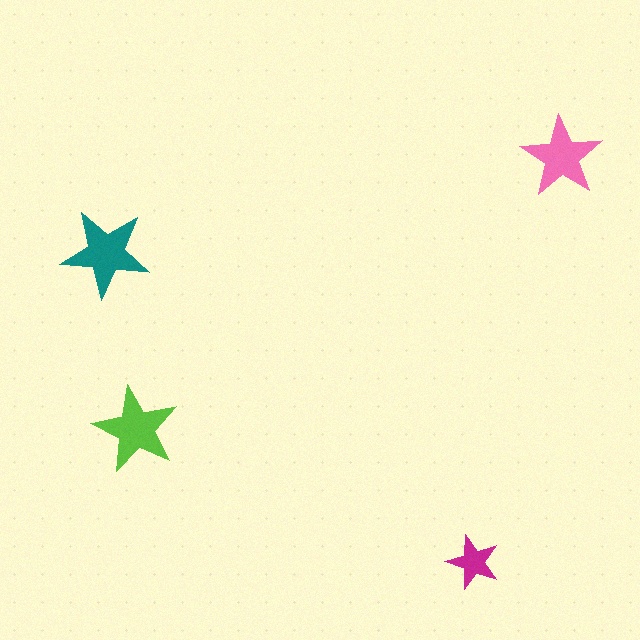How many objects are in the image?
There are 4 objects in the image.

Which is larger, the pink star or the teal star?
The teal one.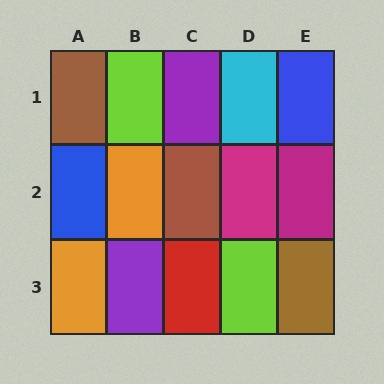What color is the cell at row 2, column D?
Magenta.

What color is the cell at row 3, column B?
Purple.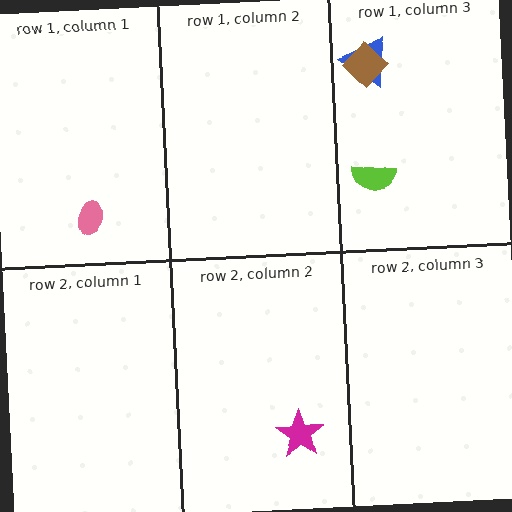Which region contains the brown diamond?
The row 1, column 3 region.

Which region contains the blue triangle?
The row 1, column 3 region.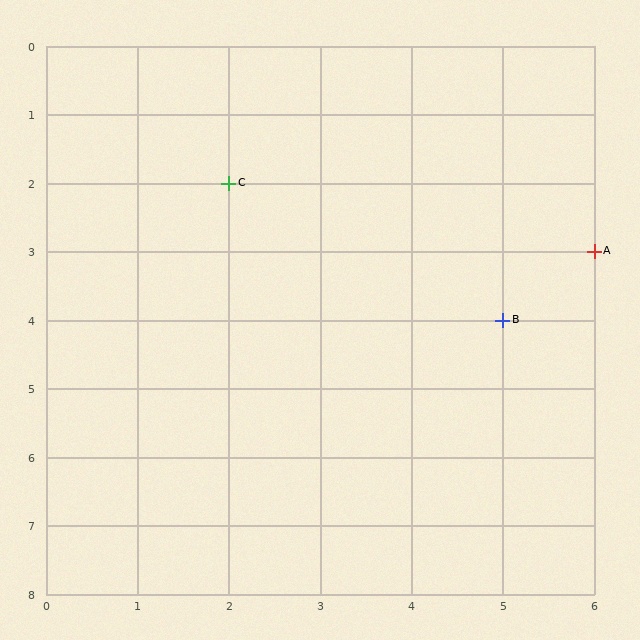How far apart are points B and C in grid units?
Points B and C are 3 columns and 2 rows apart (about 3.6 grid units diagonally).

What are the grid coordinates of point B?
Point B is at grid coordinates (5, 4).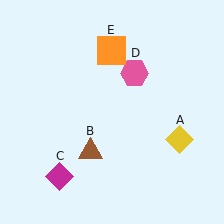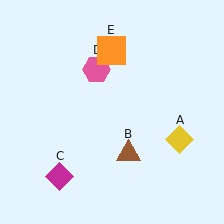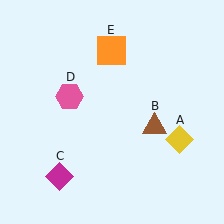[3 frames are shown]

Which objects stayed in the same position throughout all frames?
Yellow diamond (object A) and magenta diamond (object C) and orange square (object E) remained stationary.